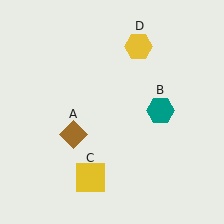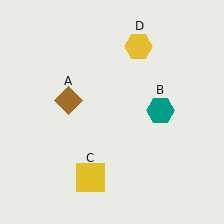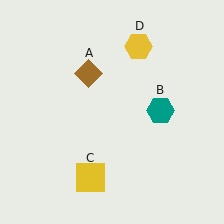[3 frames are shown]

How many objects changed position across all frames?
1 object changed position: brown diamond (object A).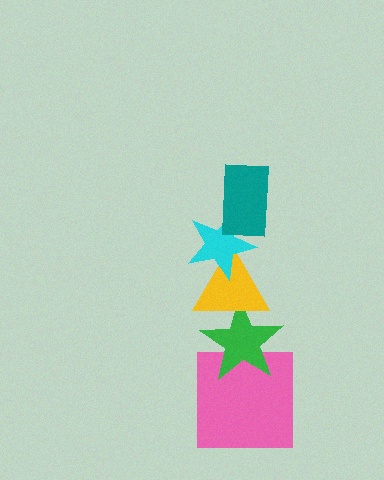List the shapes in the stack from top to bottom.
From top to bottom: the teal rectangle, the cyan star, the yellow triangle, the green star, the pink square.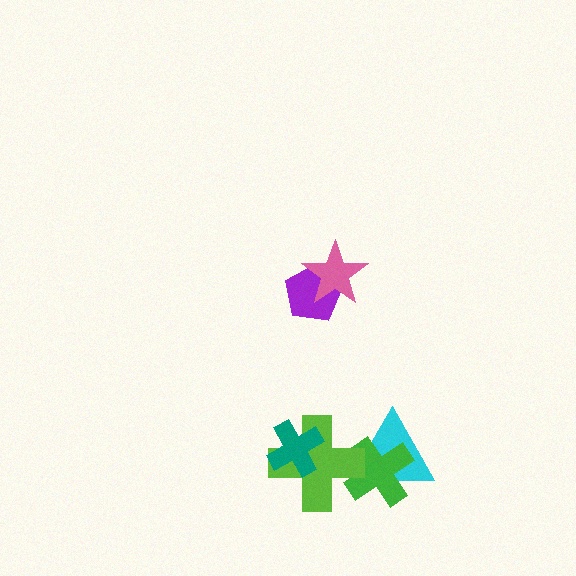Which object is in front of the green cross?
The lime cross is in front of the green cross.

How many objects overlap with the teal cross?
1 object overlaps with the teal cross.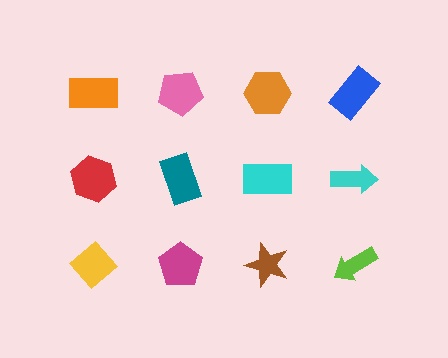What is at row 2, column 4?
A cyan arrow.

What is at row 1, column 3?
An orange hexagon.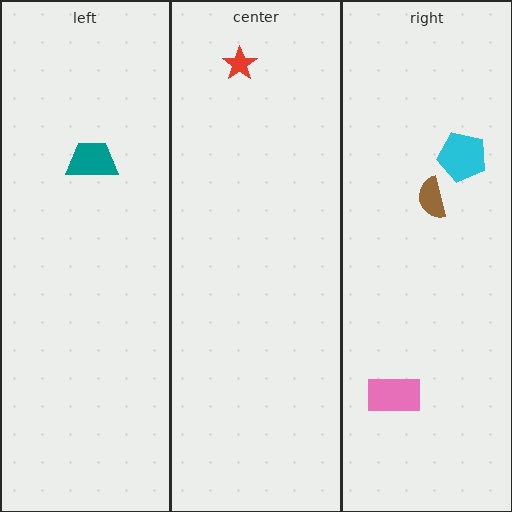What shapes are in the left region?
The teal trapezoid.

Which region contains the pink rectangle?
The right region.